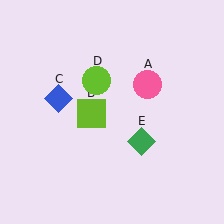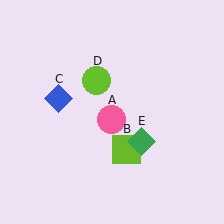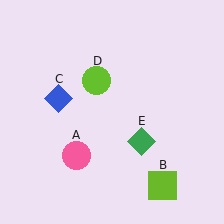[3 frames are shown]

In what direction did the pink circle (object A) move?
The pink circle (object A) moved down and to the left.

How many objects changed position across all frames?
2 objects changed position: pink circle (object A), lime square (object B).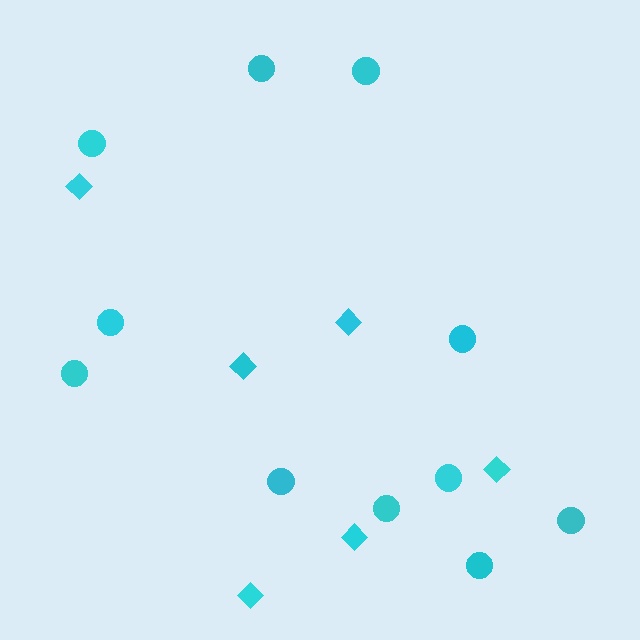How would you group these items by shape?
There are 2 groups: one group of diamonds (6) and one group of circles (11).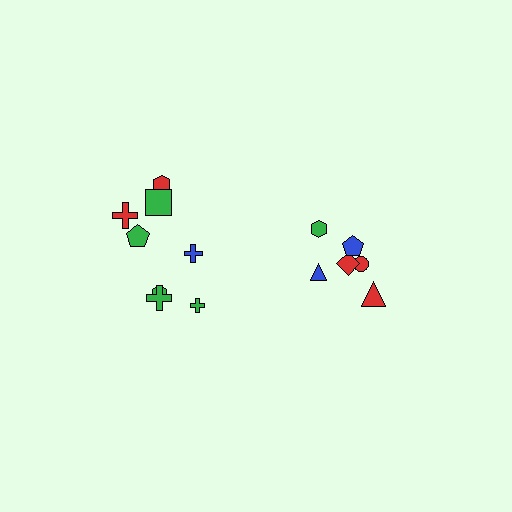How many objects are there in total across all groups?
There are 14 objects.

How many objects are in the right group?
There are 6 objects.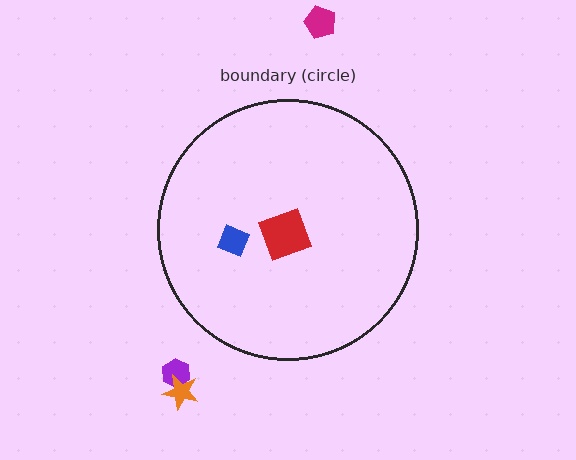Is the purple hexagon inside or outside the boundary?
Outside.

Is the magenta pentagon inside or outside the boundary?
Outside.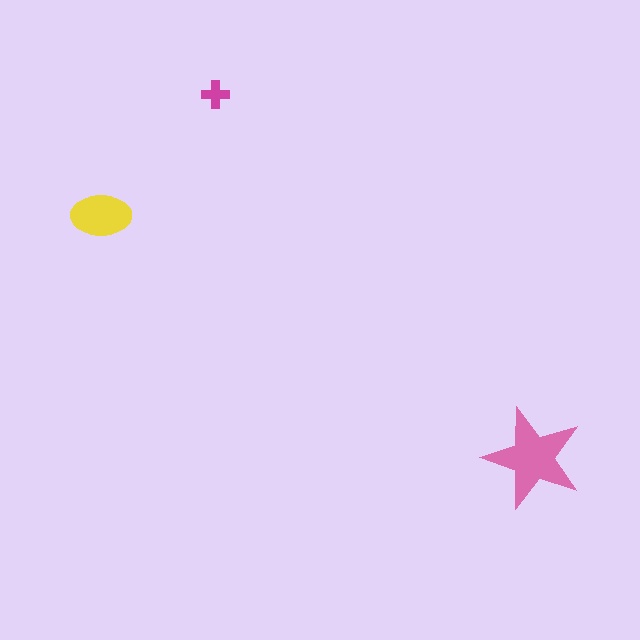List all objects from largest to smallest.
The pink star, the yellow ellipse, the magenta cross.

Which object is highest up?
The magenta cross is topmost.